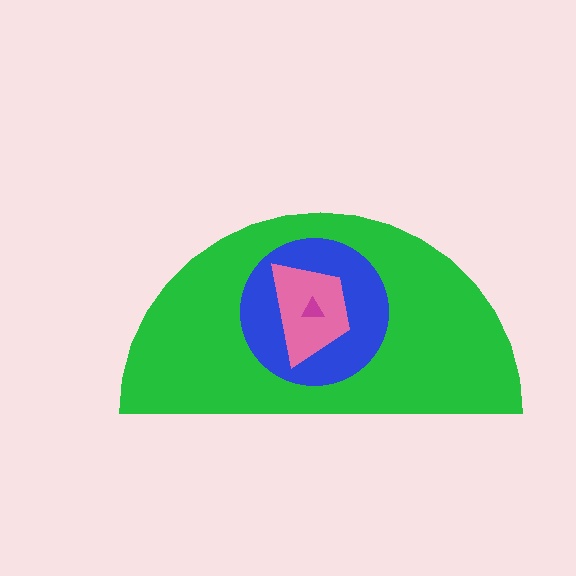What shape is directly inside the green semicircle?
The blue circle.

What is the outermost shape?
The green semicircle.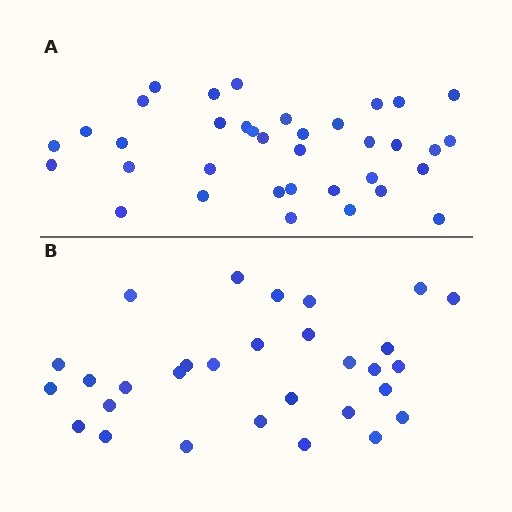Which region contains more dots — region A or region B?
Region A (the top region) has more dots.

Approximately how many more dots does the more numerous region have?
Region A has about 6 more dots than region B.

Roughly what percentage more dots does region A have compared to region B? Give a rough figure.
About 20% more.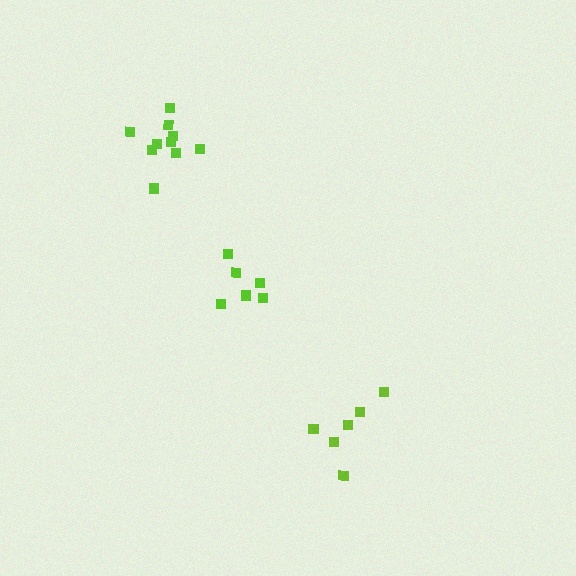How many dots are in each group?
Group 1: 6 dots, Group 2: 10 dots, Group 3: 6 dots (22 total).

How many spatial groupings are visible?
There are 3 spatial groupings.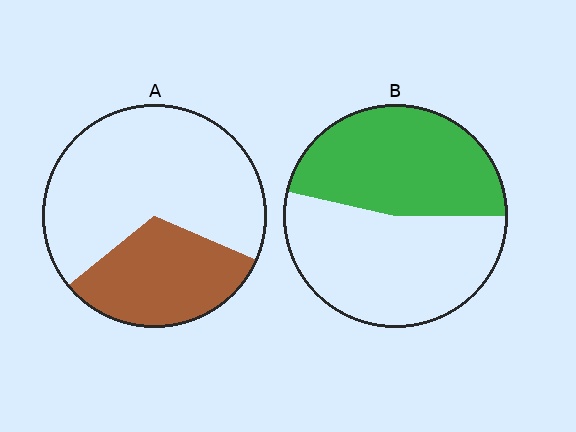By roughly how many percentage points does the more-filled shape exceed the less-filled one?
By roughly 15 percentage points (B over A).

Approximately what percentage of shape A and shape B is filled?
A is approximately 35% and B is approximately 45%.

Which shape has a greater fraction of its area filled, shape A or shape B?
Shape B.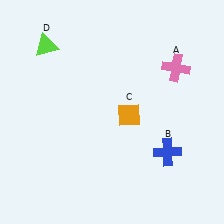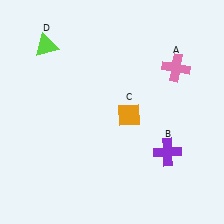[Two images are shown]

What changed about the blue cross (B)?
In Image 1, B is blue. In Image 2, it changed to purple.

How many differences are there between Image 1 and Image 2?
There is 1 difference between the two images.